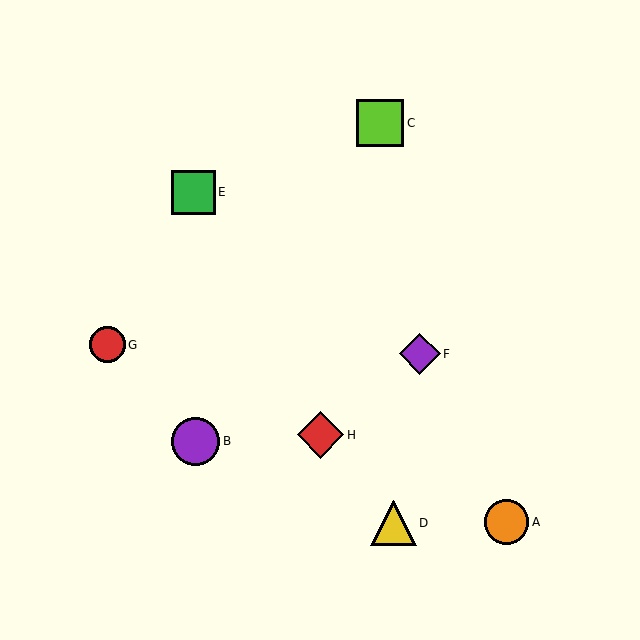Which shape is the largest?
The purple circle (labeled B) is the largest.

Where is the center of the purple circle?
The center of the purple circle is at (196, 441).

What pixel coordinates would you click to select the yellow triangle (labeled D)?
Click at (393, 523) to select the yellow triangle D.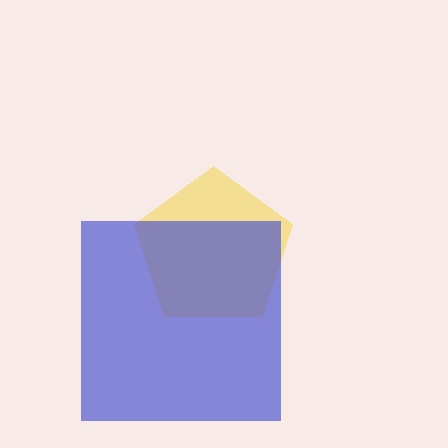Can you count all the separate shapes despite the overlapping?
Yes, there are 2 separate shapes.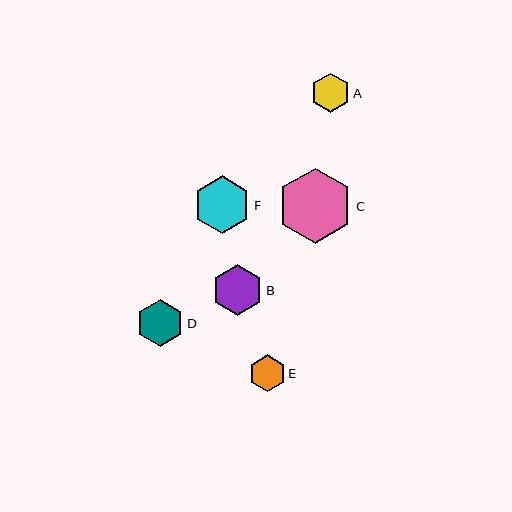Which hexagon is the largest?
Hexagon C is the largest with a size of approximately 75 pixels.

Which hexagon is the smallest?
Hexagon E is the smallest with a size of approximately 37 pixels.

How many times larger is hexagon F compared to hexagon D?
Hexagon F is approximately 1.2 times the size of hexagon D.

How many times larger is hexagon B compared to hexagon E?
Hexagon B is approximately 1.4 times the size of hexagon E.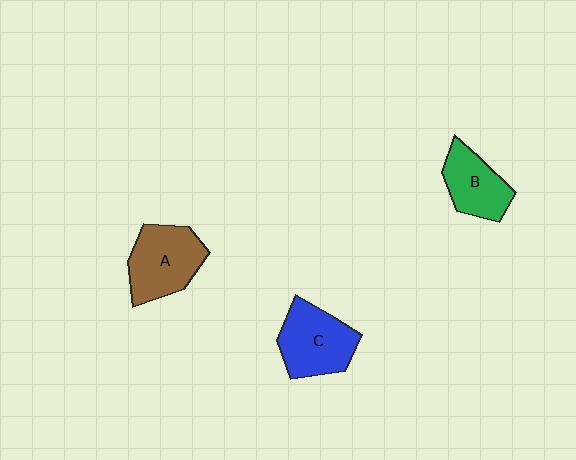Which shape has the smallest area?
Shape B (green).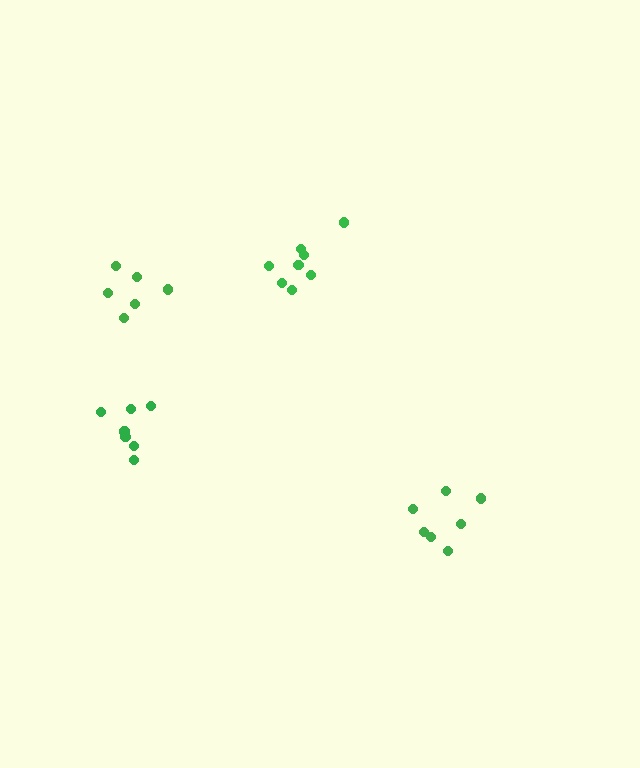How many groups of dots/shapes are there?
There are 4 groups.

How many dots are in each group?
Group 1: 7 dots, Group 2: 7 dots, Group 3: 6 dots, Group 4: 8 dots (28 total).